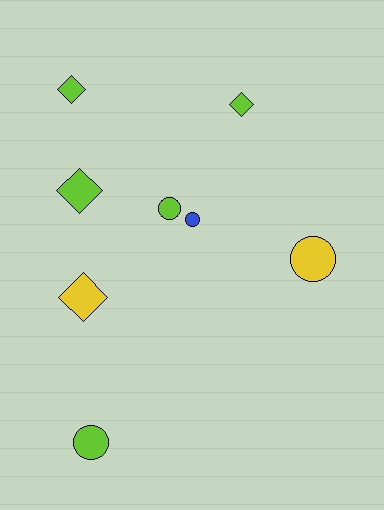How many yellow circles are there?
There is 1 yellow circle.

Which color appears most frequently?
Lime, with 5 objects.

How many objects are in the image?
There are 8 objects.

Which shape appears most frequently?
Diamond, with 4 objects.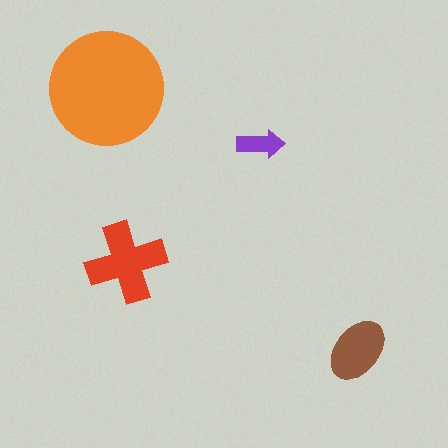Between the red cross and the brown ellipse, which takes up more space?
The red cross.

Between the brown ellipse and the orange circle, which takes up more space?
The orange circle.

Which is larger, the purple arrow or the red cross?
The red cross.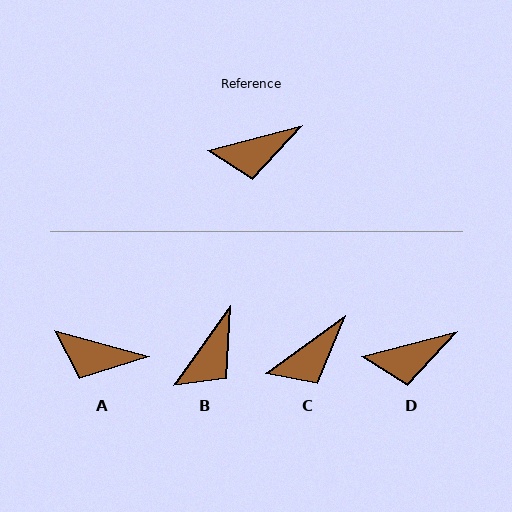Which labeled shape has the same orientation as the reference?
D.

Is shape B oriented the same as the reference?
No, it is off by about 39 degrees.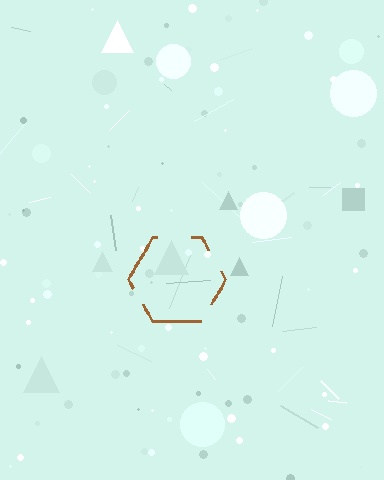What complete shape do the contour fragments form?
The contour fragments form a hexagon.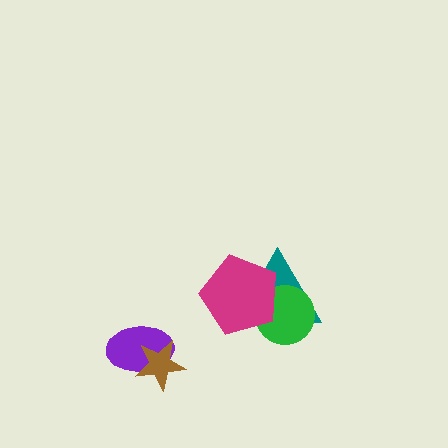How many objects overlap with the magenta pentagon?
2 objects overlap with the magenta pentagon.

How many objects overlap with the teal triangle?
2 objects overlap with the teal triangle.